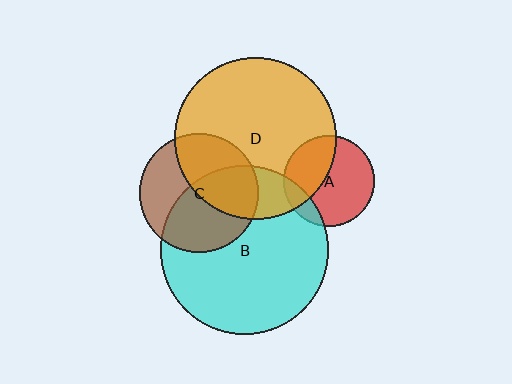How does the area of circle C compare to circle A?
Approximately 1.7 times.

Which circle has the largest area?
Circle B (cyan).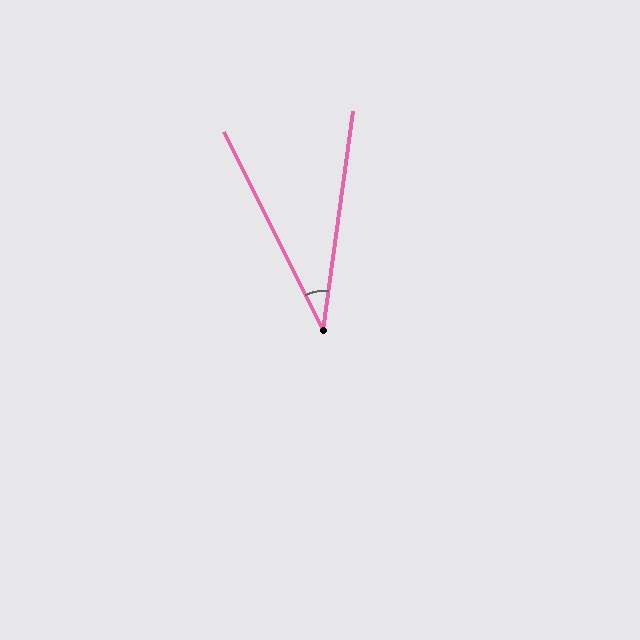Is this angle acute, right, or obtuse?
It is acute.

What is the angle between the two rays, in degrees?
Approximately 34 degrees.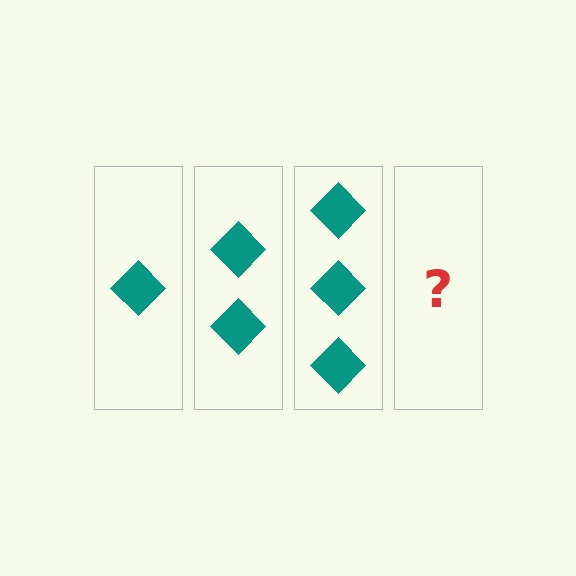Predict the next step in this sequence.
The next step is 4 diamonds.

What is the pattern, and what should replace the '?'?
The pattern is that each step adds one more diamond. The '?' should be 4 diamonds.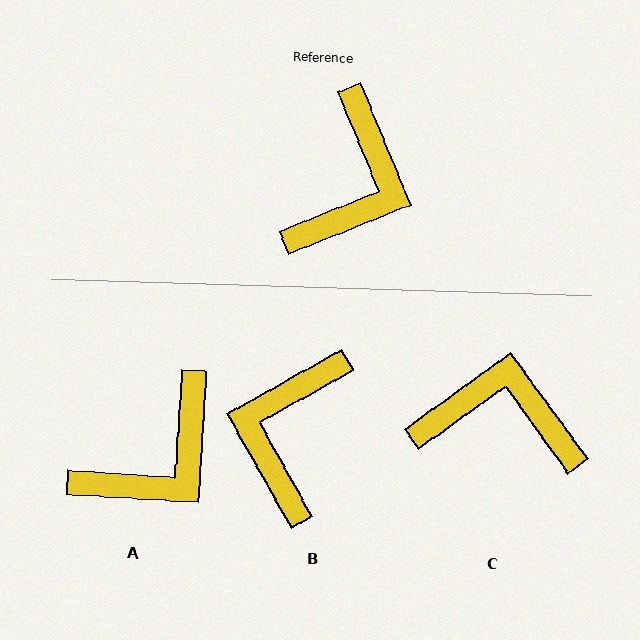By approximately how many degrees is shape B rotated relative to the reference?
Approximately 173 degrees clockwise.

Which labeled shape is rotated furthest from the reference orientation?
B, about 173 degrees away.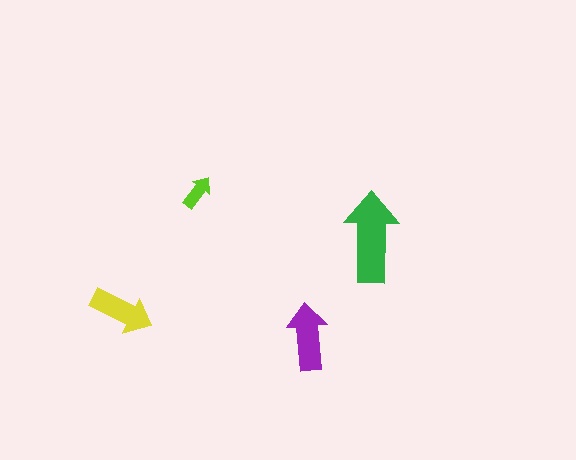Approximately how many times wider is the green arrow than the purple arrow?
About 1.5 times wider.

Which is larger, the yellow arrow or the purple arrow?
The purple one.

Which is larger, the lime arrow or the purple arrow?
The purple one.